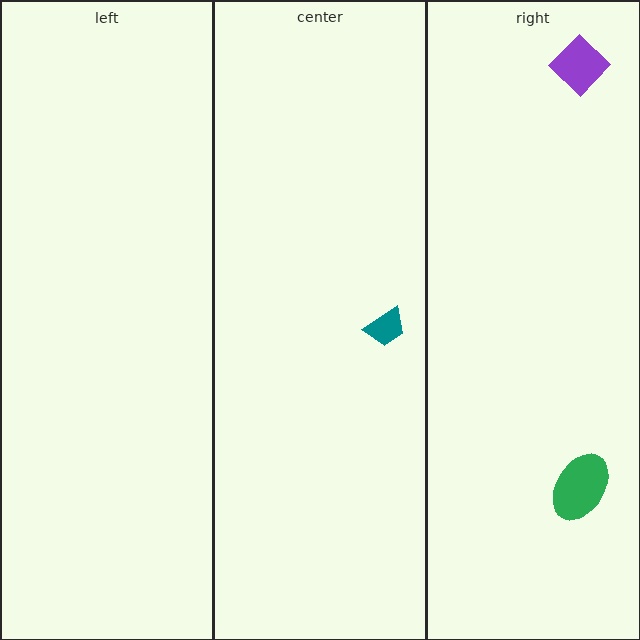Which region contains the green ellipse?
The right region.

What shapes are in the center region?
The teal trapezoid.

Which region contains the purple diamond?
The right region.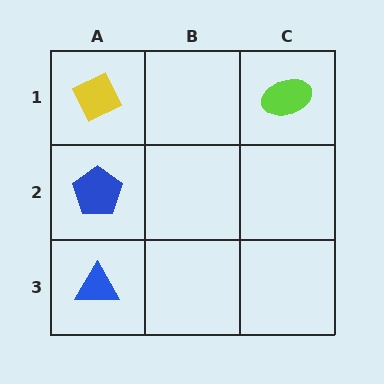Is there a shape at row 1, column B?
No, that cell is empty.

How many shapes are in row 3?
1 shape.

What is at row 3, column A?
A blue triangle.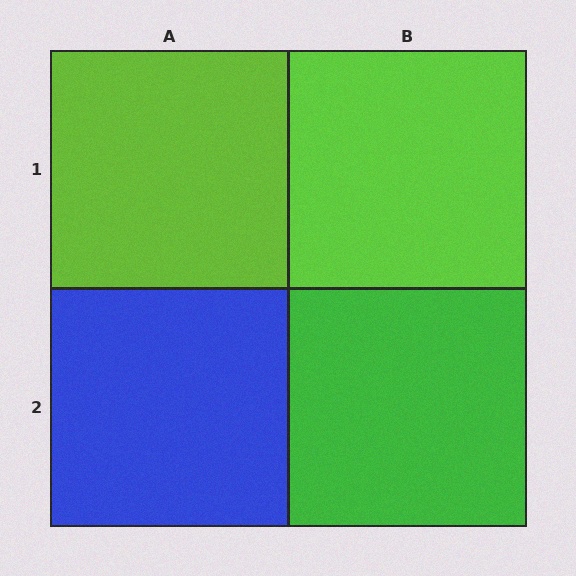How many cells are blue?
1 cell is blue.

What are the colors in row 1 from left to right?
Lime, lime.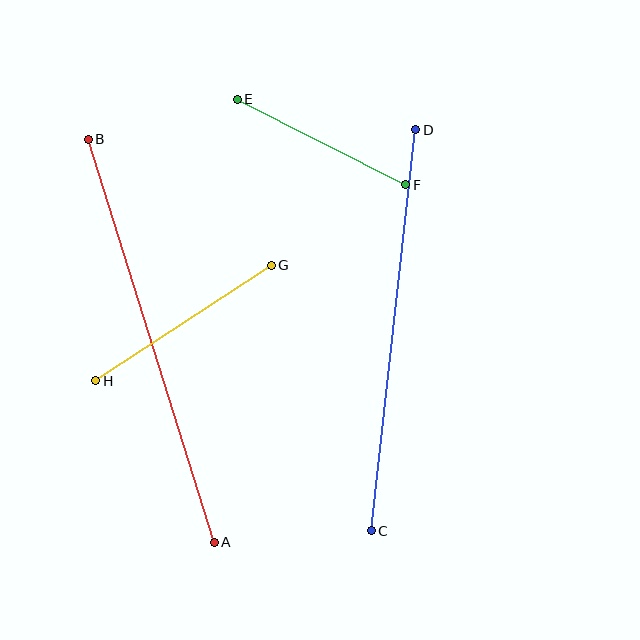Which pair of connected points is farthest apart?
Points A and B are farthest apart.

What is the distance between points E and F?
The distance is approximately 189 pixels.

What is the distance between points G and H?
The distance is approximately 210 pixels.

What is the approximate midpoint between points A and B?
The midpoint is at approximately (151, 341) pixels.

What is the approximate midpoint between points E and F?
The midpoint is at approximately (321, 142) pixels.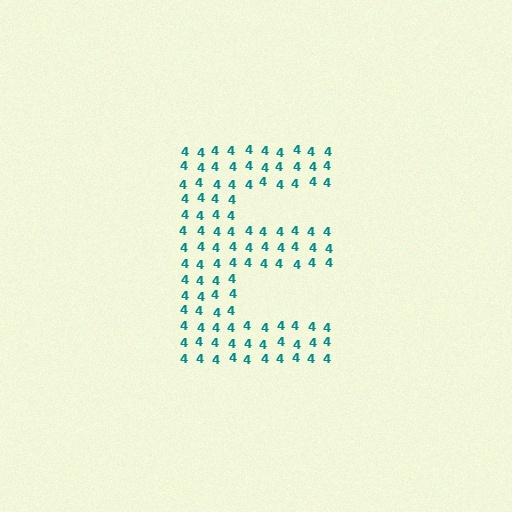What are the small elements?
The small elements are digit 4's.